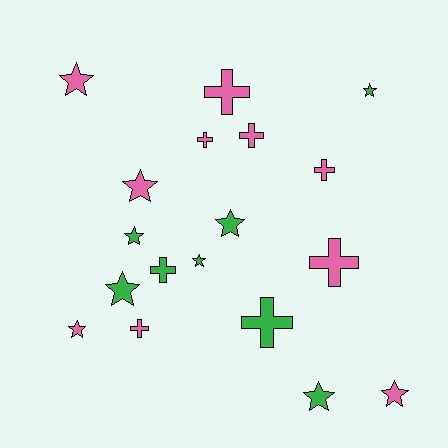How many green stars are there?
There are 6 green stars.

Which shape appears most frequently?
Star, with 10 objects.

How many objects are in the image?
There are 18 objects.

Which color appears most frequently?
Pink, with 10 objects.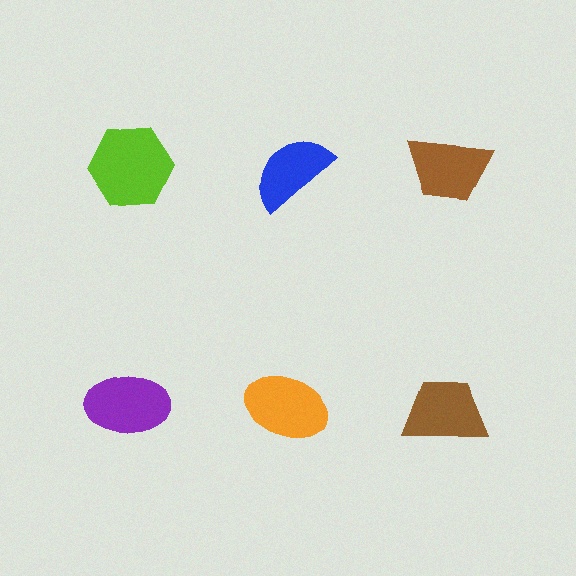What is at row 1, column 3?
A brown trapezoid.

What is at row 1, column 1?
A lime hexagon.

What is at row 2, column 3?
A brown trapezoid.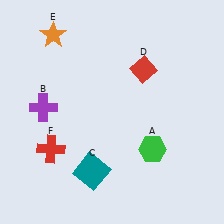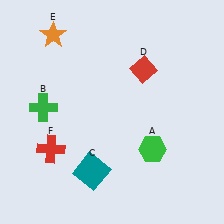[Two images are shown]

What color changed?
The cross (B) changed from purple in Image 1 to green in Image 2.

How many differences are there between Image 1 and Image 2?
There is 1 difference between the two images.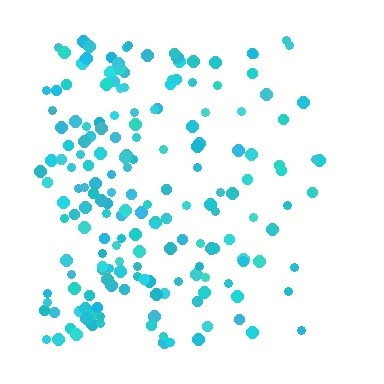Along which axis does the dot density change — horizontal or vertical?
Horizontal.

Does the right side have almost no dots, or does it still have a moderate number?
Still a moderate number, just noticeably fewer than the left.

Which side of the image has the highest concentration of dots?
The left.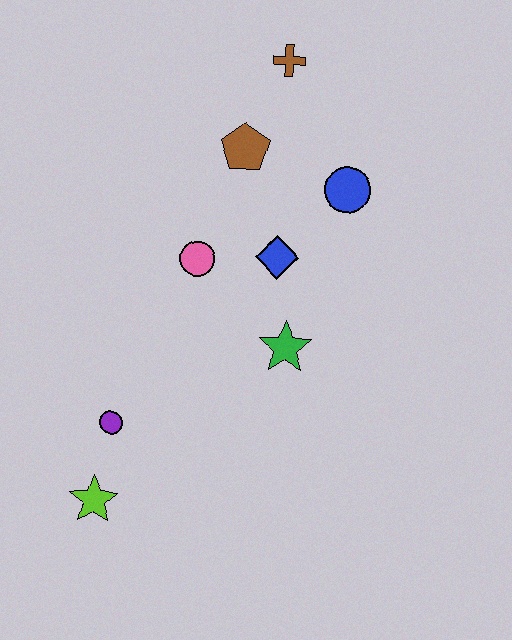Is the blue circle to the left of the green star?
No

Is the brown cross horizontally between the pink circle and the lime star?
No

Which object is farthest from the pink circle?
The lime star is farthest from the pink circle.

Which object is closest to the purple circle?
The lime star is closest to the purple circle.